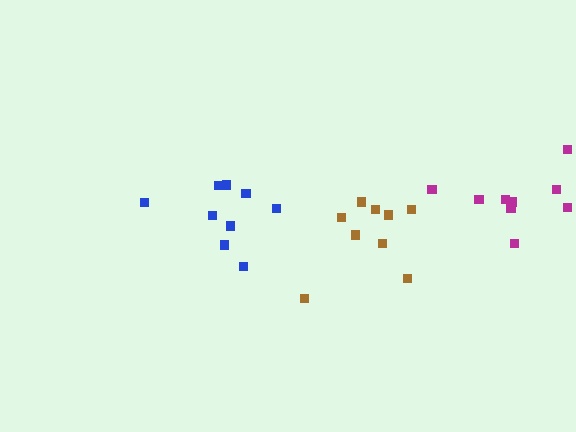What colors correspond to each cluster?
The clusters are colored: blue, brown, magenta.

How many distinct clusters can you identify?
There are 3 distinct clusters.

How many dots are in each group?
Group 1: 9 dots, Group 2: 9 dots, Group 3: 10 dots (28 total).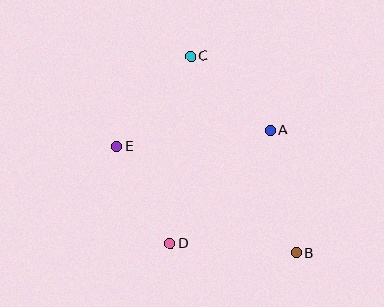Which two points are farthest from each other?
Points B and C are farthest from each other.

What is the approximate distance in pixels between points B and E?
The distance between B and E is approximately 209 pixels.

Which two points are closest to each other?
Points A and C are closest to each other.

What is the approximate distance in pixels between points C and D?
The distance between C and D is approximately 188 pixels.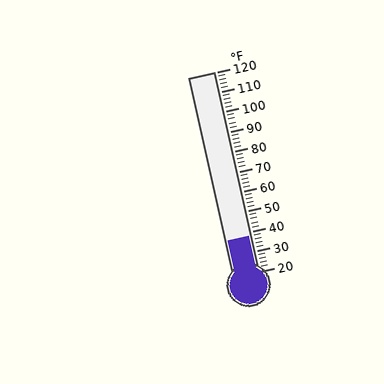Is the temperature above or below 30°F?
The temperature is above 30°F.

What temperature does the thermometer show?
The thermometer shows approximately 38°F.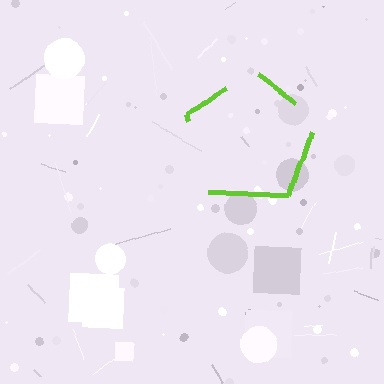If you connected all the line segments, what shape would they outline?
They would outline a pentagon.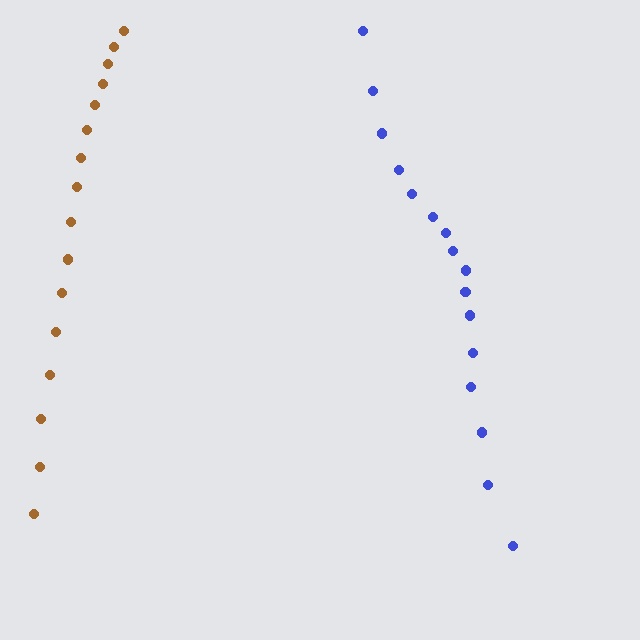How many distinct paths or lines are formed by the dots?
There are 2 distinct paths.